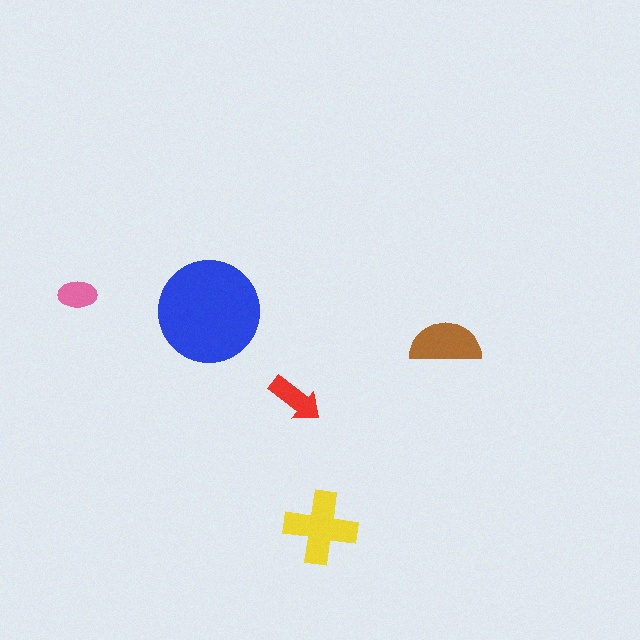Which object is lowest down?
The yellow cross is bottommost.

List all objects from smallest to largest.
The pink ellipse, the red arrow, the brown semicircle, the yellow cross, the blue circle.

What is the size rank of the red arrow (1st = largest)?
4th.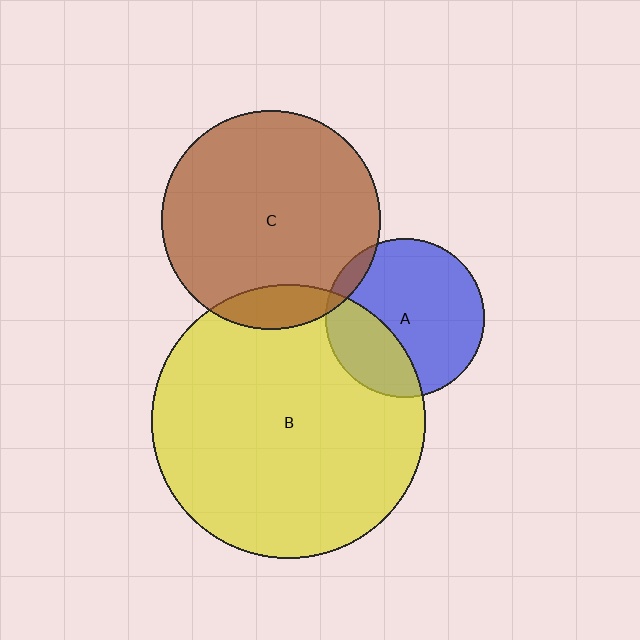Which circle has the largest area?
Circle B (yellow).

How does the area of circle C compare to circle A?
Approximately 1.9 times.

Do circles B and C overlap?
Yes.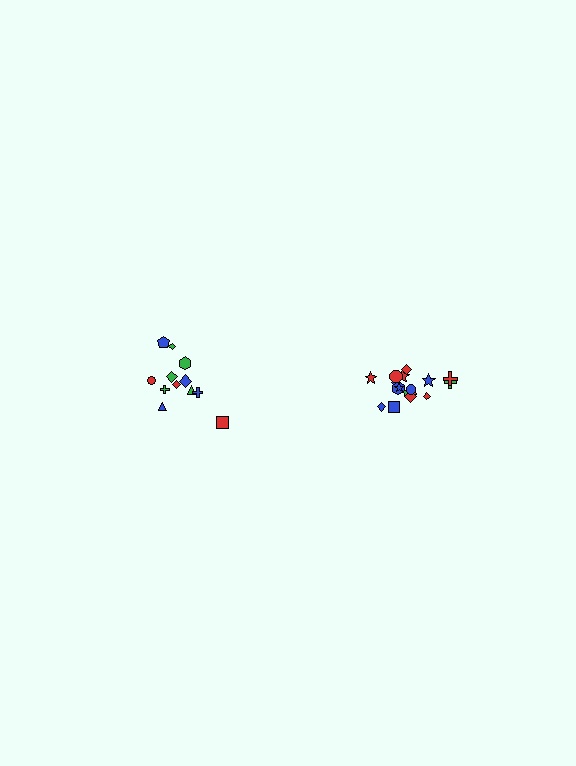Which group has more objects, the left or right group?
The right group.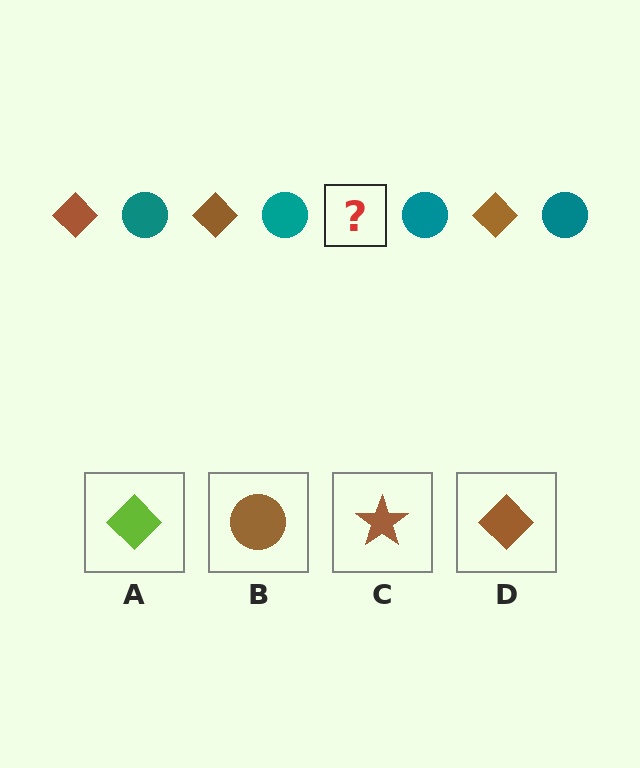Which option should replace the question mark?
Option D.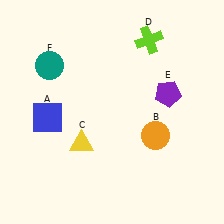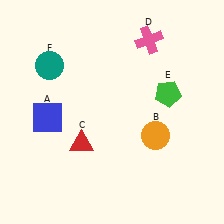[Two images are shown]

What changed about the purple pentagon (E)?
In Image 1, E is purple. In Image 2, it changed to green.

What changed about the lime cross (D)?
In Image 1, D is lime. In Image 2, it changed to pink.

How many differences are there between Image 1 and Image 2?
There are 3 differences between the two images.